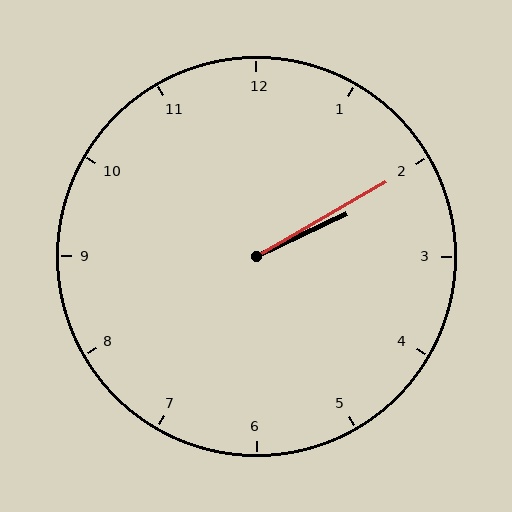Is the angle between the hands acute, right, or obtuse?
It is acute.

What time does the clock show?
2:10.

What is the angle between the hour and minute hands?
Approximately 5 degrees.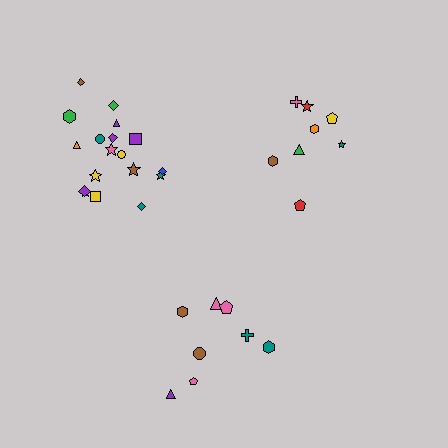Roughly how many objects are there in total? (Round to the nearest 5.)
Roughly 35 objects in total.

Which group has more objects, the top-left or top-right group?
The top-left group.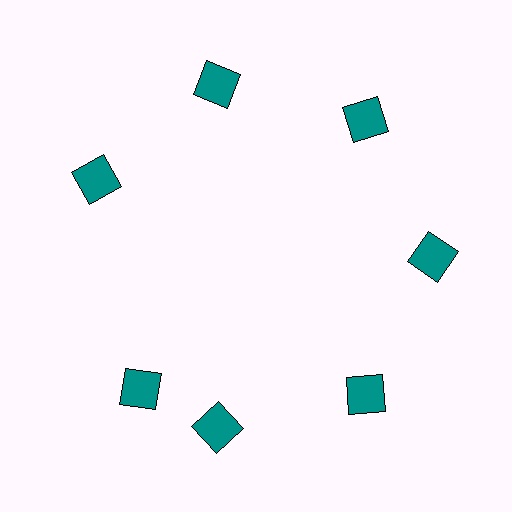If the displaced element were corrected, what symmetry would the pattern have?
It would have 7-fold rotational symmetry — the pattern would map onto itself every 51 degrees.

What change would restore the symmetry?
The symmetry would be restored by rotating it back into even spacing with its neighbors so that all 7 squares sit at equal angles and equal distance from the center.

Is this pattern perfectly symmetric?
No. The 7 teal squares are arranged in a ring, but one element near the 8 o'clock position is rotated out of alignment along the ring, breaking the 7-fold rotational symmetry.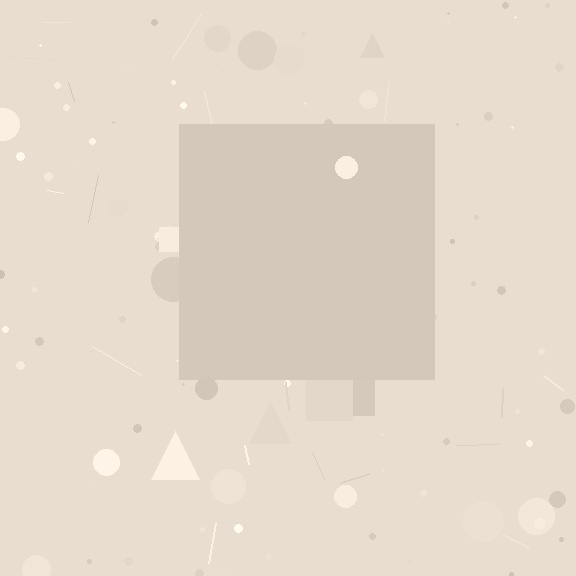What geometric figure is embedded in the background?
A square is embedded in the background.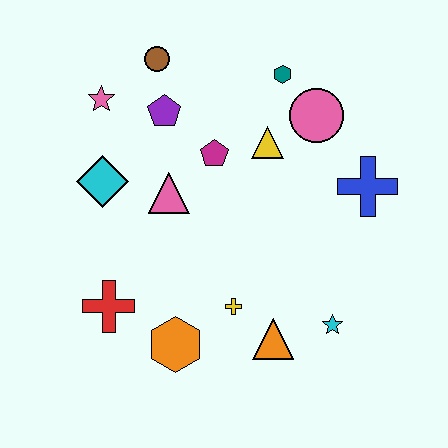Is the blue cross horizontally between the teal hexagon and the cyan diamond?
No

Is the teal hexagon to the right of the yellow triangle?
Yes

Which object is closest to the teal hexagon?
The pink circle is closest to the teal hexagon.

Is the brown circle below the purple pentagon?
No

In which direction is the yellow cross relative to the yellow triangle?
The yellow cross is below the yellow triangle.